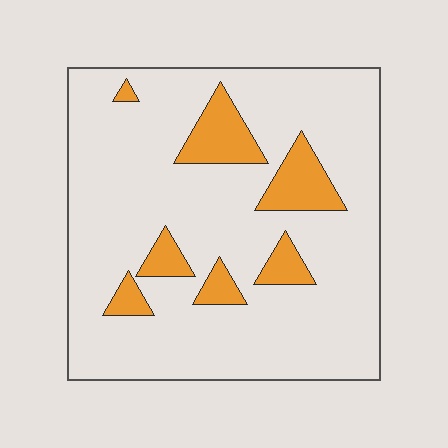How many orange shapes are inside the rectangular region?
7.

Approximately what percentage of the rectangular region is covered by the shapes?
Approximately 15%.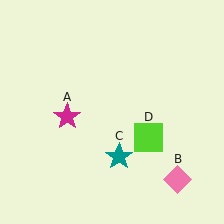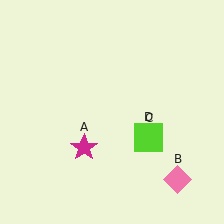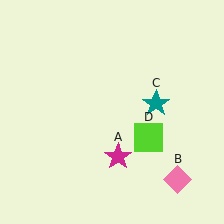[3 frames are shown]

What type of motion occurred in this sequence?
The magenta star (object A), teal star (object C) rotated counterclockwise around the center of the scene.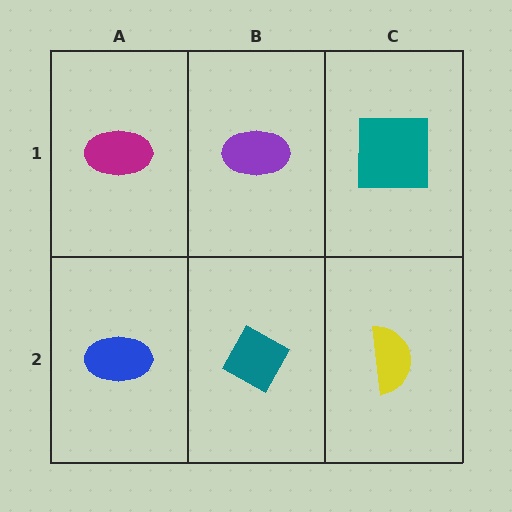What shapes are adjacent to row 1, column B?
A teal diamond (row 2, column B), a magenta ellipse (row 1, column A), a teal square (row 1, column C).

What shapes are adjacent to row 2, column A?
A magenta ellipse (row 1, column A), a teal diamond (row 2, column B).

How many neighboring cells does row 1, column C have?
2.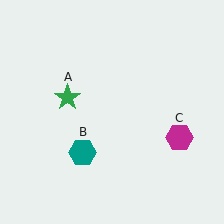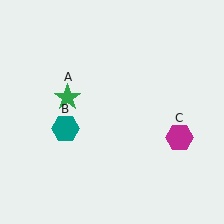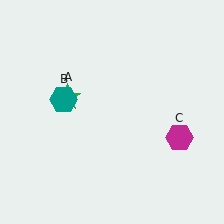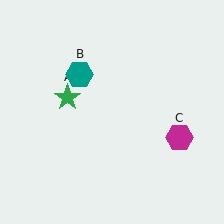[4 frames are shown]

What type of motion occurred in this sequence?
The teal hexagon (object B) rotated clockwise around the center of the scene.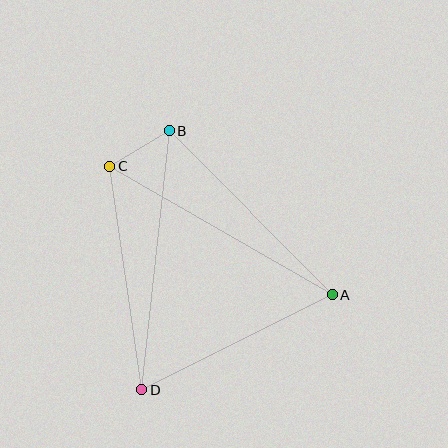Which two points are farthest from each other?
Points B and D are farthest from each other.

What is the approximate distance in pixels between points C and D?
The distance between C and D is approximately 226 pixels.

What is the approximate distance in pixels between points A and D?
The distance between A and D is approximately 213 pixels.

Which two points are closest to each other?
Points B and C are closest to each other.